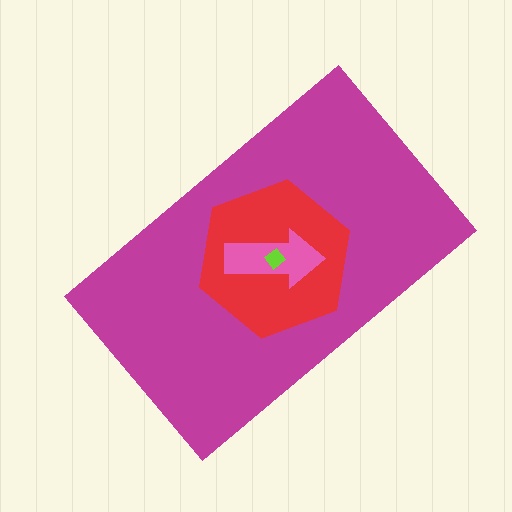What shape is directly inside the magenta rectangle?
The red hexagon.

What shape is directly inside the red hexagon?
The pink arrow.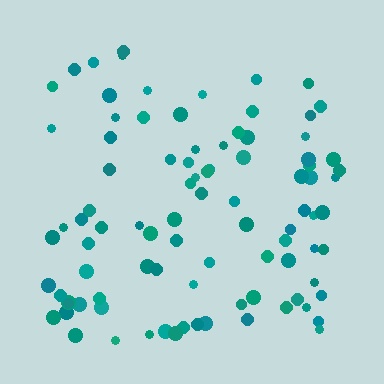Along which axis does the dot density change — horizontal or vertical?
Vertical.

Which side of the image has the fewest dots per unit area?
The top.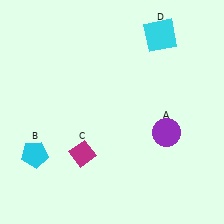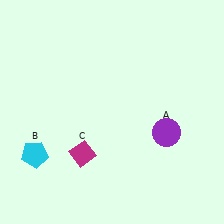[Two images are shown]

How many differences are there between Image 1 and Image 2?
There is 1 difference between the two images.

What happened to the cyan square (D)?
The cyan square (D) was removed in Image 2. It was in the top-right area of Image 1.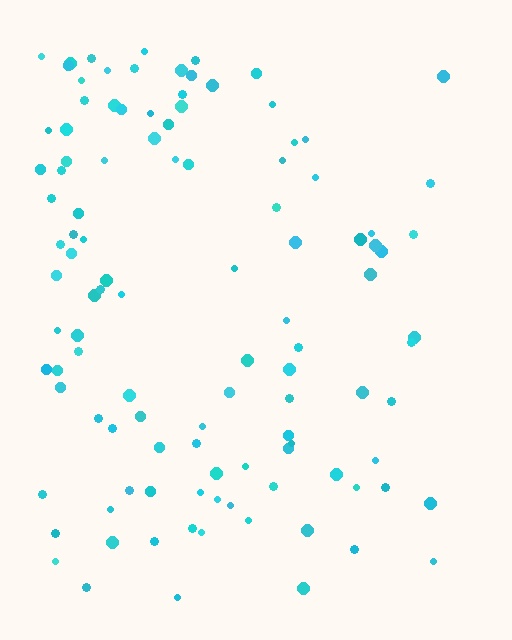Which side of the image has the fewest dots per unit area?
The right.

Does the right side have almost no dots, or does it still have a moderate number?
Still a moderate number, just noticeably fewer than the left.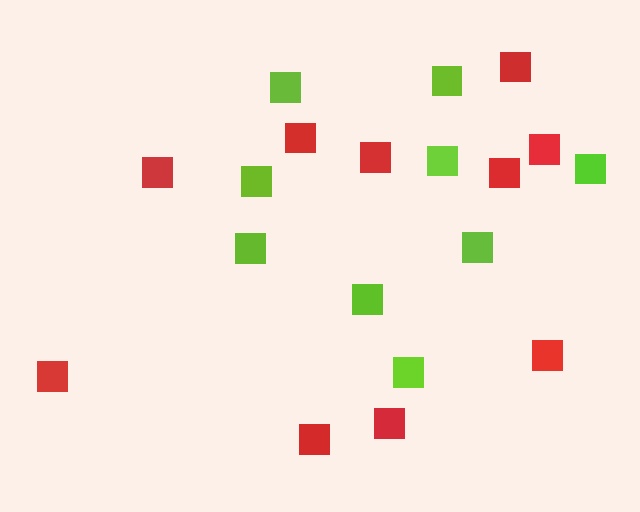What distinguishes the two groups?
There are 2 groups: one group of red squares (10) and one group of lime squares (9).